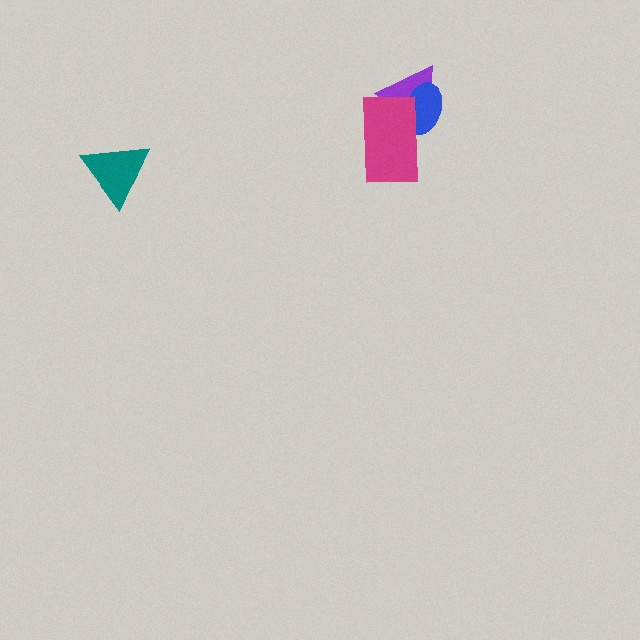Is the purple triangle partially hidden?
Yes, it is partially covered by another shape.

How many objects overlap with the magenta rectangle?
2 objects overlap with the magenta rectangle.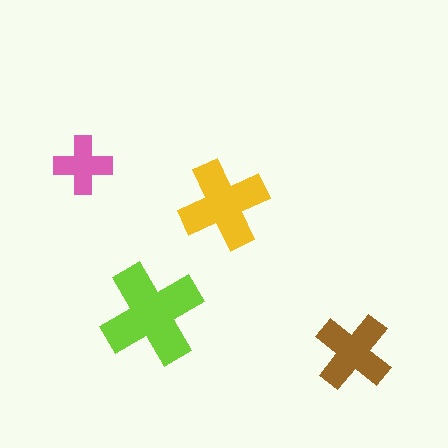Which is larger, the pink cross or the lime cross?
The lime one.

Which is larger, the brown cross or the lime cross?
The lime one.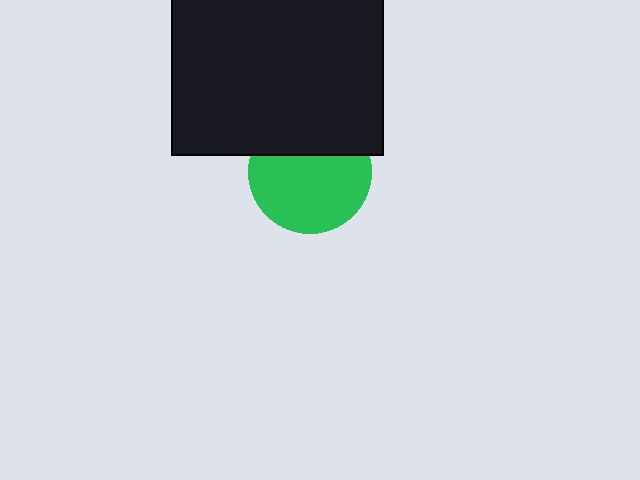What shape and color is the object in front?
The object in front is a black rectangle.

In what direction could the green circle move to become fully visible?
The green circle could move down. That would shift it out from behind the black rectangle entirely.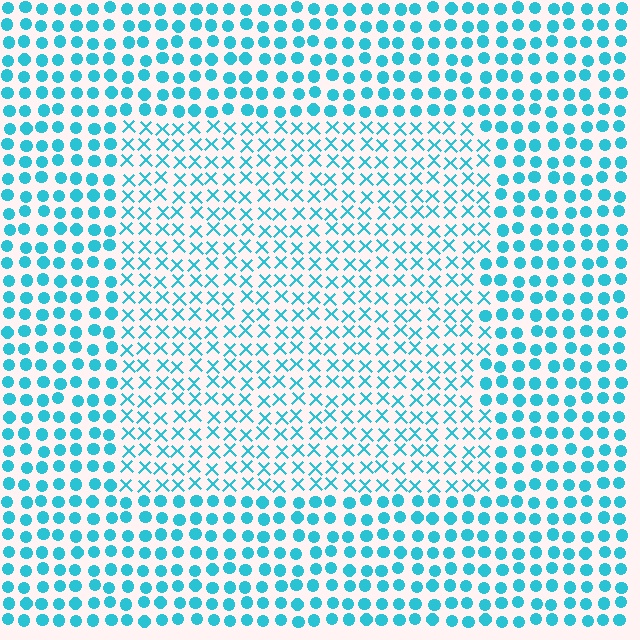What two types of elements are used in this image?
The image uses X marks inside the rectangle region and circles outside it.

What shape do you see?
I see a rectangle.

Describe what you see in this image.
The image is filled with small cyan elements arranged in a uniform grid. A rectangle-shaped region contains X marks, while the surrounding area contains circles. The boundary is defined purely by the change in element shape.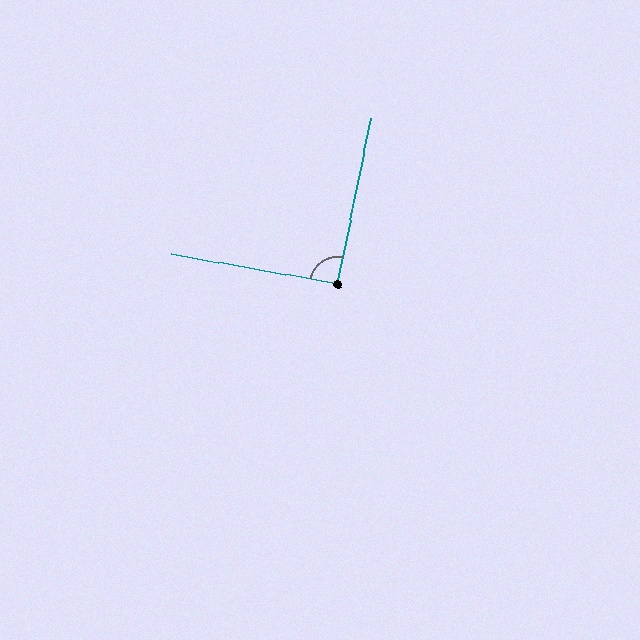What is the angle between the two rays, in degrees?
Approximately 91 degrees.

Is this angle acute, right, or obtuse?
It is approximately a right angle.